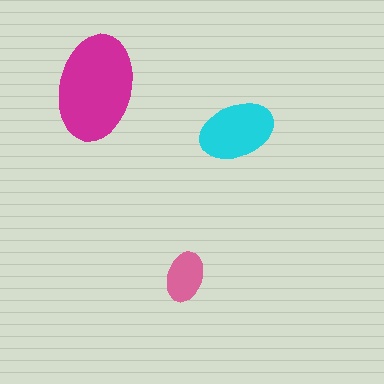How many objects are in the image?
There are 3 objects in the image.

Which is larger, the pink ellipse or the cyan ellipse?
The cyan one.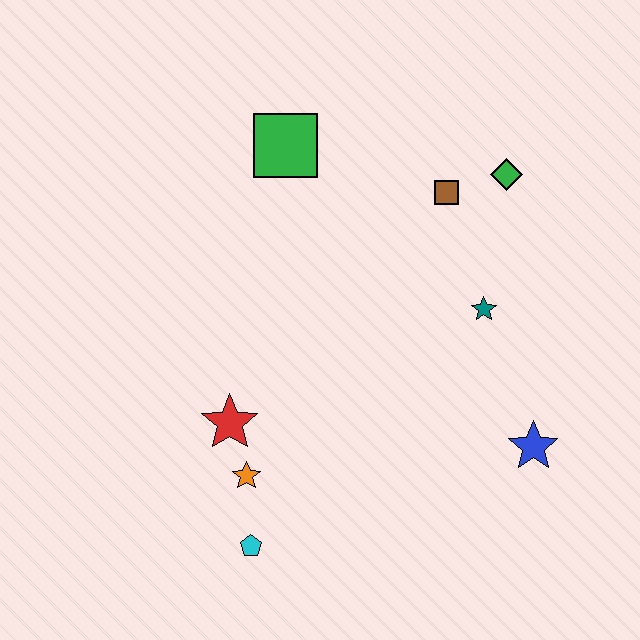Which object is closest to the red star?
The orange star is closest to the red star.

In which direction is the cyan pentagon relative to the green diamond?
The cyan pentagon is below the green diamond.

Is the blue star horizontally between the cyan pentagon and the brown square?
No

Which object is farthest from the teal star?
The cyan pentagon is farthest from the teal star.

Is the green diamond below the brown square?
No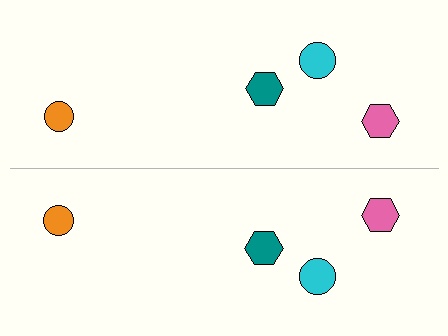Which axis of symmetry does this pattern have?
The pattern has a horizontal axis of symmetry running through the center of the image.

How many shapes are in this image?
There are 8 shapes in this image.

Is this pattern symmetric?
Yes, this pattern has bilateral (reflection) symmetry.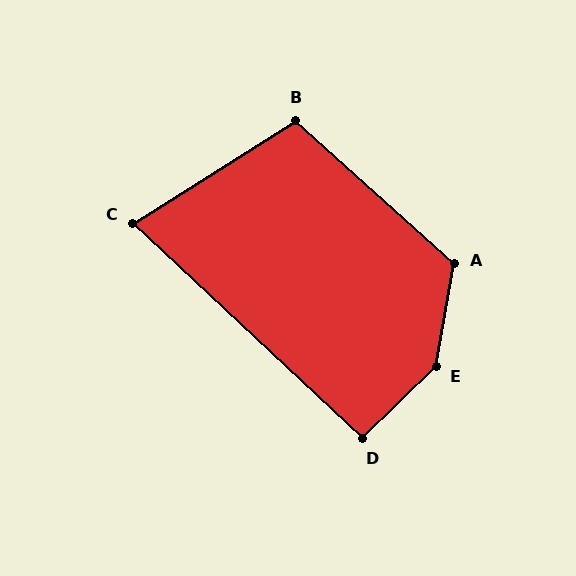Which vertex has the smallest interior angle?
C, at approximately 76 degrees.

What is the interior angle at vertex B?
Approximately 105 degrees (obtuse).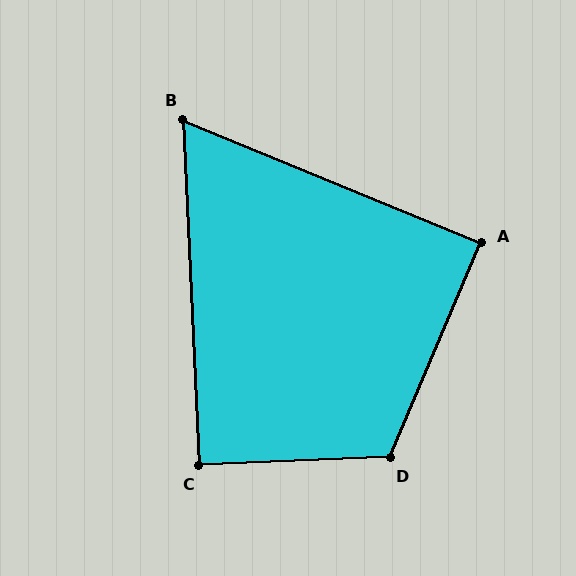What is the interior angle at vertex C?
Approximately 90 degrees (approximately right).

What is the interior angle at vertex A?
Approximately 90 degrees (approximately right).